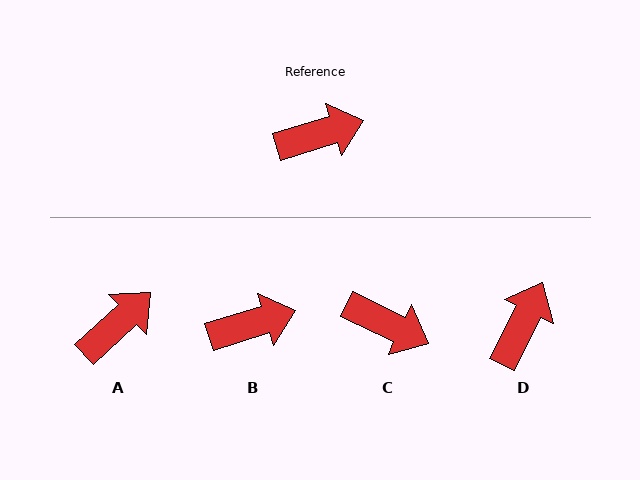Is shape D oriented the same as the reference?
No, it is off by about 46 degrees.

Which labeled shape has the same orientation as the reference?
B.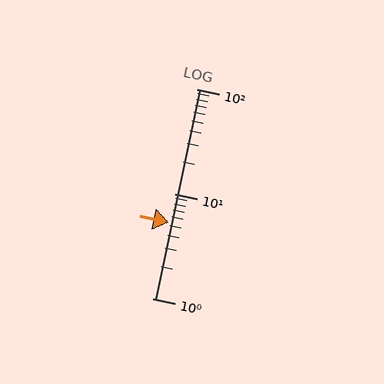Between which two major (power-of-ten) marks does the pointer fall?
The pointer is between 1 and 10.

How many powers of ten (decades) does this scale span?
The scale spans 2 decades, from 1 to 100.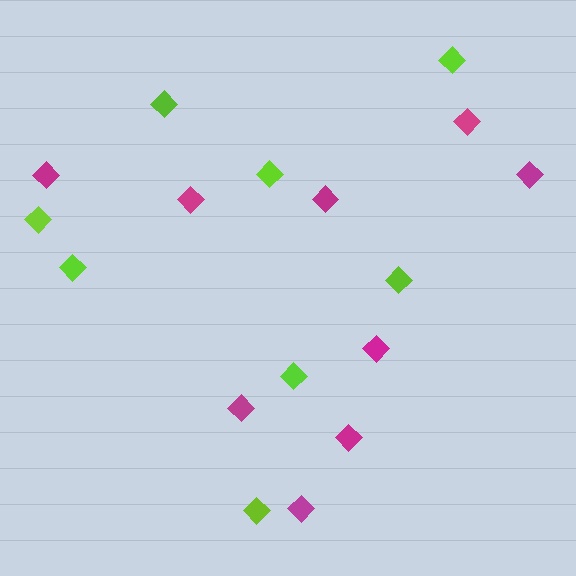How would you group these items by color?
There are 2 groups: one group of magenta diamonds (9) and one group of lime diamonds (8).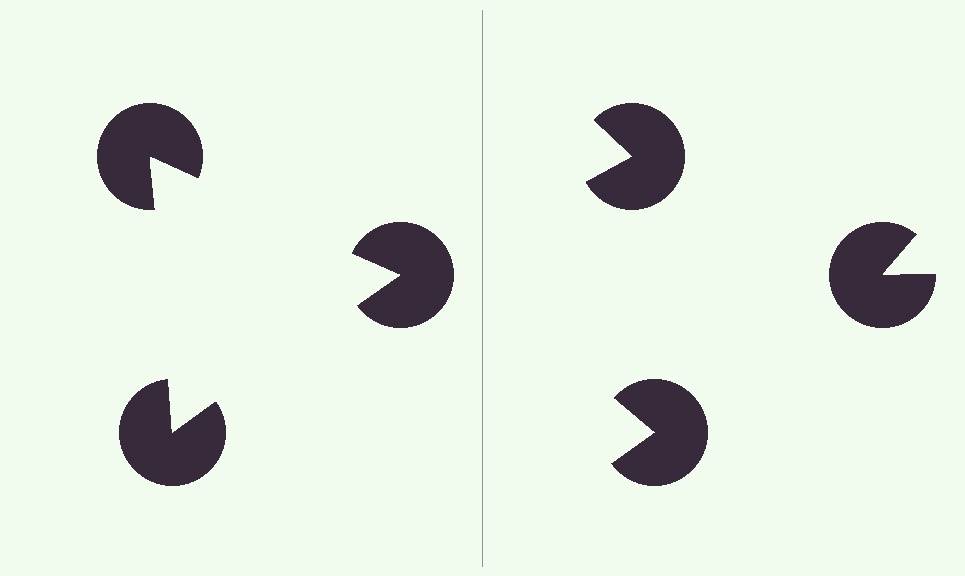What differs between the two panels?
The pac-man discs are positioned identically on both sides; only the wedge orientations differ. On the left they align to a triangle; on the right they are misaligned.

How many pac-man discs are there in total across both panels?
6 — 3 on each side.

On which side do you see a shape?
An illusory triangle appears on the left side. On the right side the wedge cuts are rotated, so no coherent shape forms.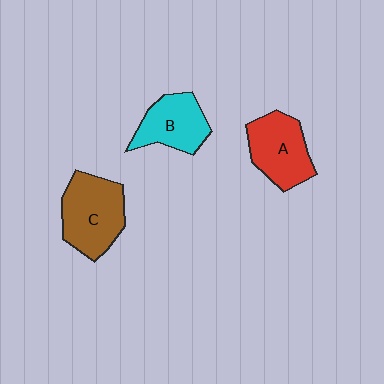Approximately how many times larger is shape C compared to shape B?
Approximately 1.3 times.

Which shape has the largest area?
Shape C (brown).